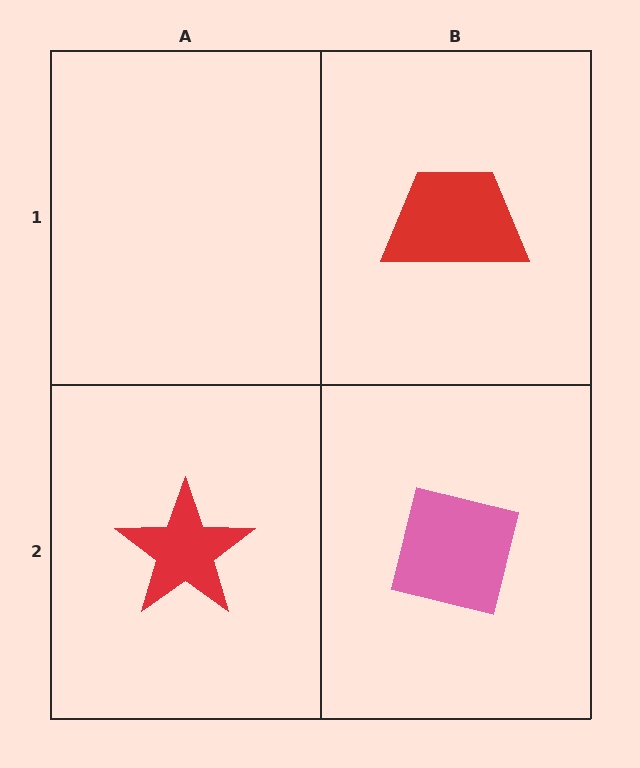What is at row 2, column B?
A pink square.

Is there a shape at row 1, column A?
No, that cell is empty.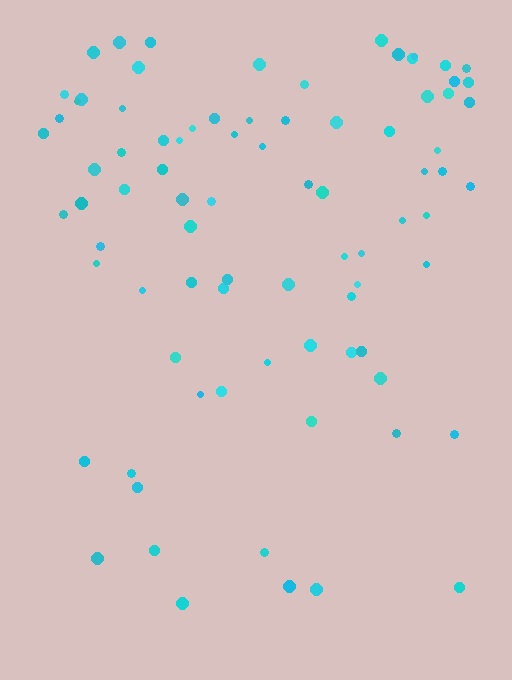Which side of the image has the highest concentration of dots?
The top.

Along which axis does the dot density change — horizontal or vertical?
Vertical.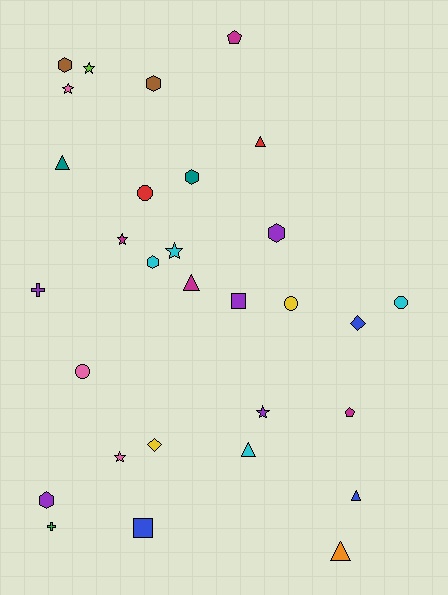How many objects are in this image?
There are 30 objects.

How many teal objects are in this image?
There are 2 teal objects.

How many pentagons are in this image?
There are 2 pentagons.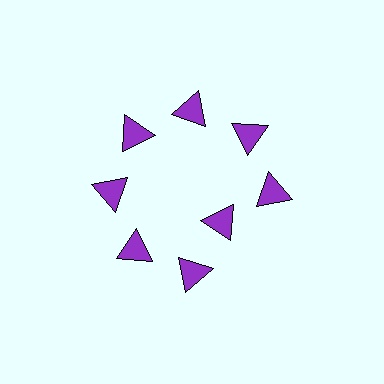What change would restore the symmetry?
The symmetry would be restored by moving it outward, back onto the ring so that all 8 triangles sit at equal angles and equal distance from the center.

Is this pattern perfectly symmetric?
No. The 8 purple triangles are arranged in a ring, but one element near the 4 o'clock position is pulled inward toward the center, breaking the 8-fold rotational symmetry.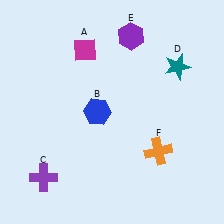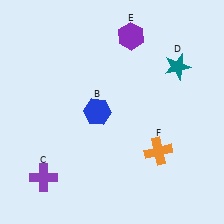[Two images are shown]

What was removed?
The magenta diamond (A) was removed in Image 2.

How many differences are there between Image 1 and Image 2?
There is 1 difference between the two images.